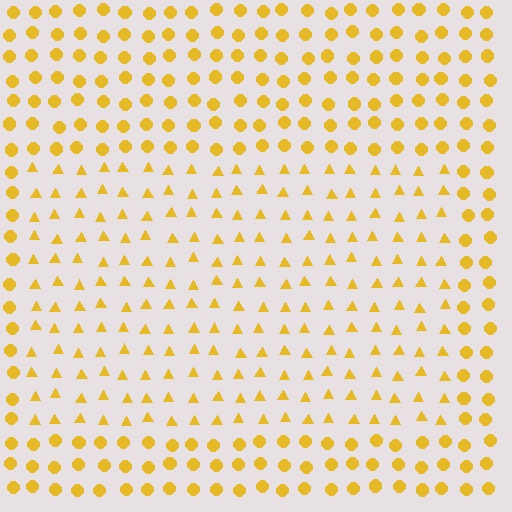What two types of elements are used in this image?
The image uses triangles inside the rectangle region and circles outside it.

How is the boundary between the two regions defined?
The boundary is defined by a change in element shape: triangles inside vs. circles outside. All elements share the same color and spacing.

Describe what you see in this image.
The image is filled with small yellow elements arranged in a uniform grid. A rectangle-shaped region contains triangles, while the surrounding area contains circles. The boundary is defined purely by the change in element shape.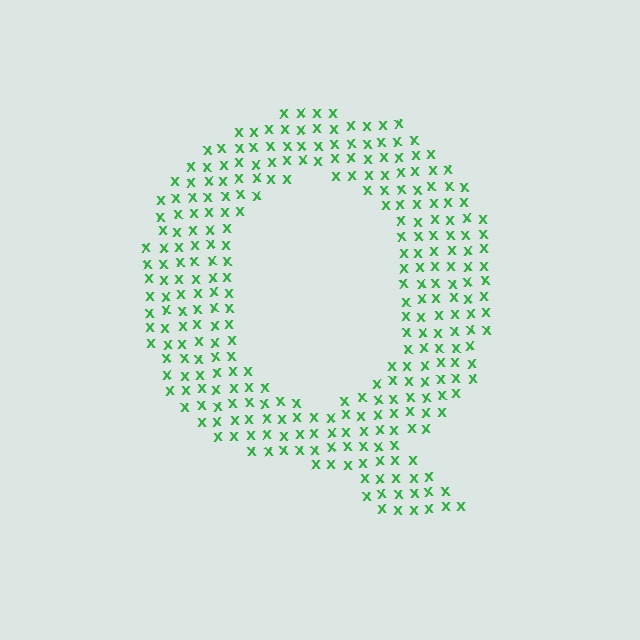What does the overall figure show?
The overall figure shows the letter Q.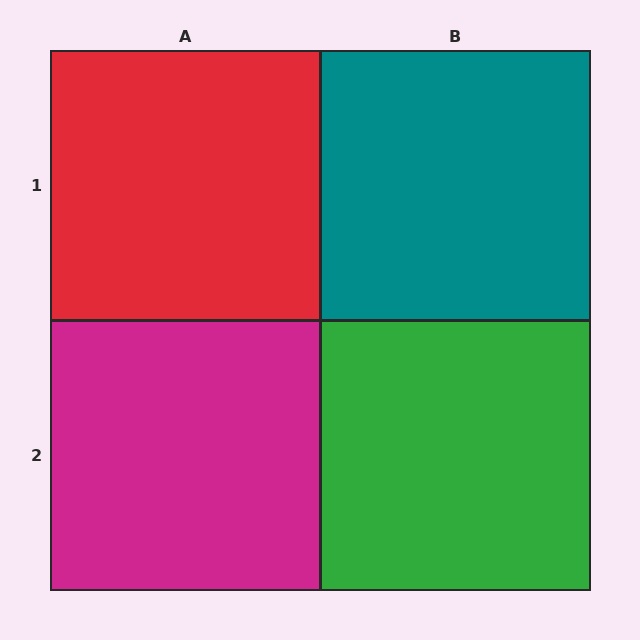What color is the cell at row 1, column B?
Teal.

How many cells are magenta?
1 cell is magenta.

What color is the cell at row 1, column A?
Red.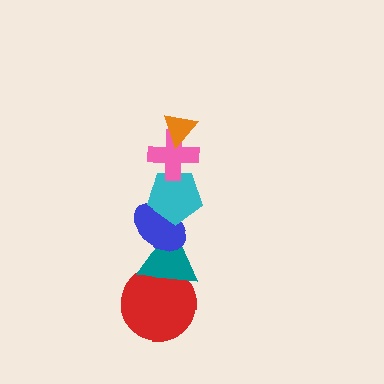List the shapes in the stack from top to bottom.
From top to bottom: the orange triangle, the pink cross, the cyan pentagon, the blue ellipse, the teal triangle, the red circle.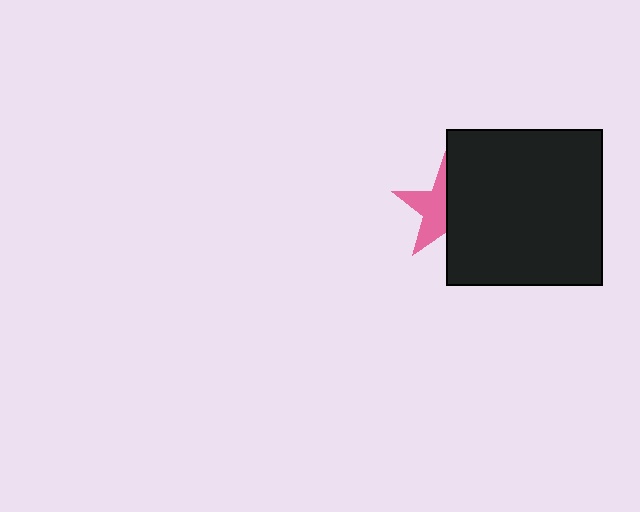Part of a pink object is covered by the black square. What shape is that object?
It is a star.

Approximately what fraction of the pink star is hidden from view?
Roughly 51% of the pink star is hidden behind the black square.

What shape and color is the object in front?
The object in front is a black square.